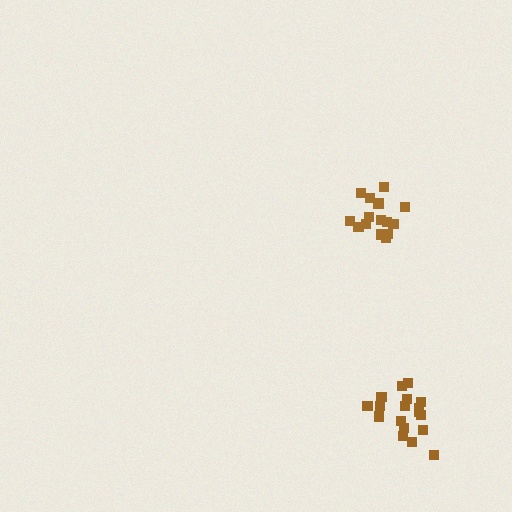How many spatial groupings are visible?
There are 2 spatial groupings.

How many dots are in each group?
Group 1: 18 dots, Group 2: 15 dots (33 total).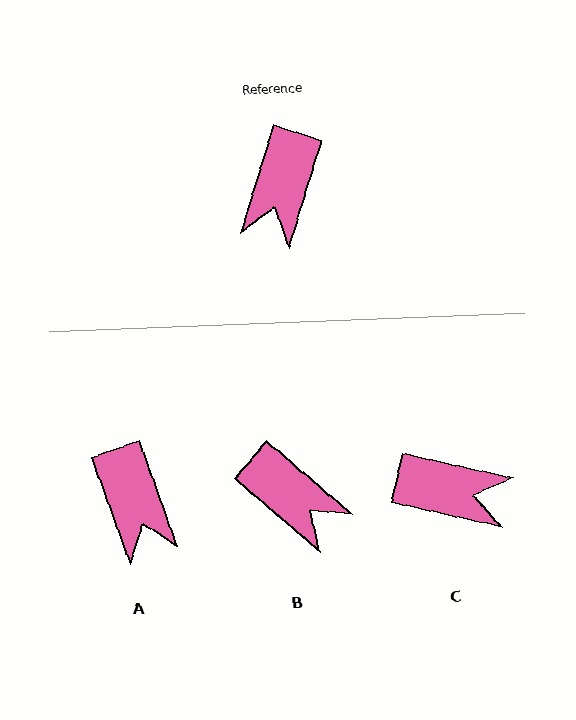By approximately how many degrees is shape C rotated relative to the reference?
Approximately 94 degrees counter-clockwise.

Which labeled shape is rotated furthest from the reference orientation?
C, about 94 degrees away.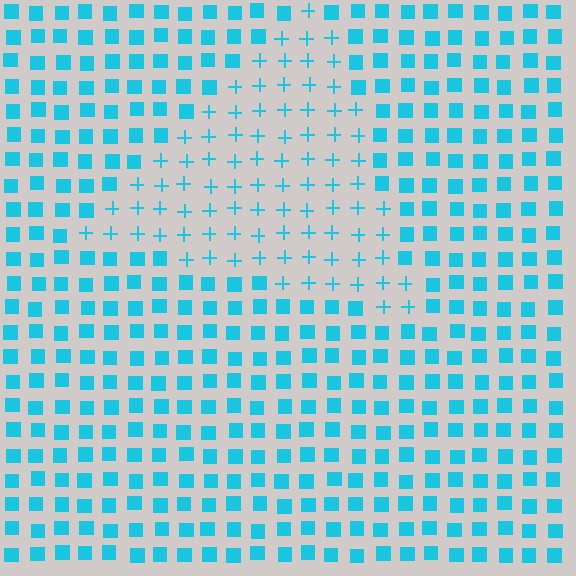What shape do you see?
I see a triangle.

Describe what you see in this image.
The image is filled with small cyan elements arranged in a uniform grid. A triangle-shaped region contains plus signs, while the surrounding area contains squares. The boundary is defined purely by the change in element shape.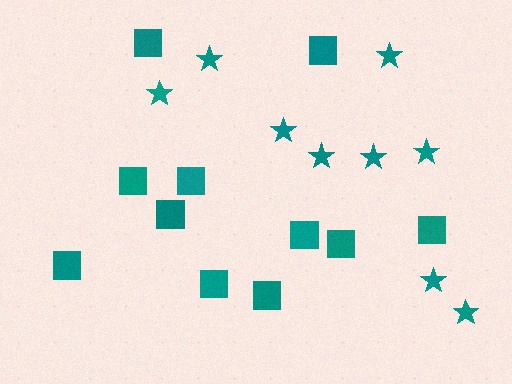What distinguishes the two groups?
There are 2 groups: one group of squares (11) and one group of stars (9).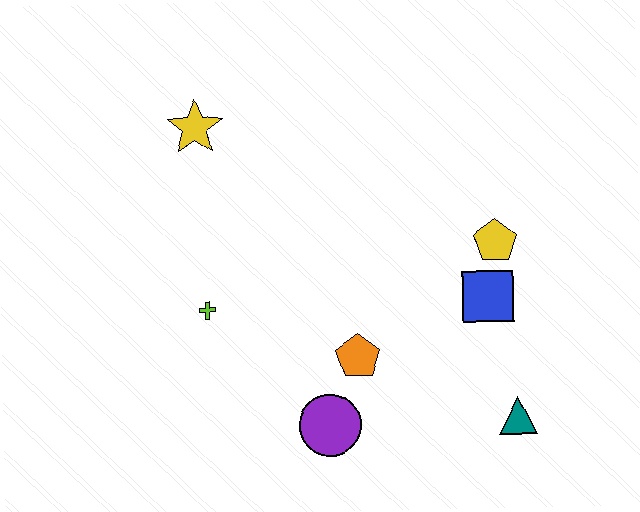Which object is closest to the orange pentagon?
The purple circle is closest to the orange pentagon.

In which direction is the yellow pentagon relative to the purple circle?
The yellow pentagon is above the purple circle.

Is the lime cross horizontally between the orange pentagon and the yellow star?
Yes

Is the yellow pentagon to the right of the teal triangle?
No